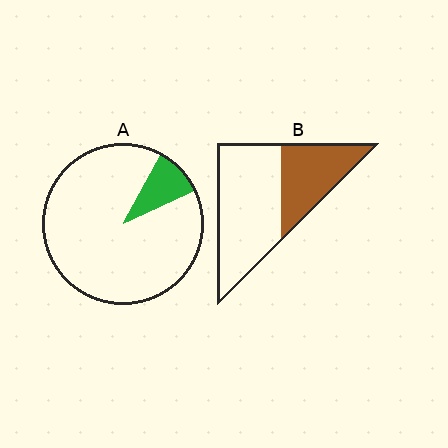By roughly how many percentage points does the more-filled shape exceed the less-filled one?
By roughly 25 percentage points (B over A).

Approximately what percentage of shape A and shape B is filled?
A is approximately 10% and B is approximately 35%.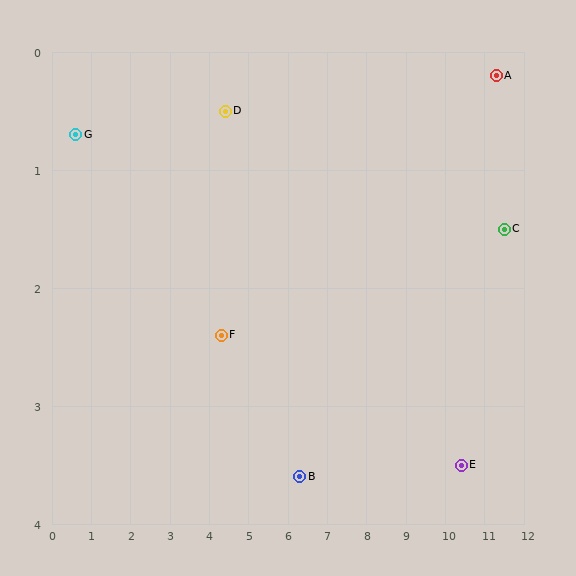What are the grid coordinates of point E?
Point E is at approximately (10.4, 3.5).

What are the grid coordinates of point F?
Point F is at approximately (4.3, 2.4).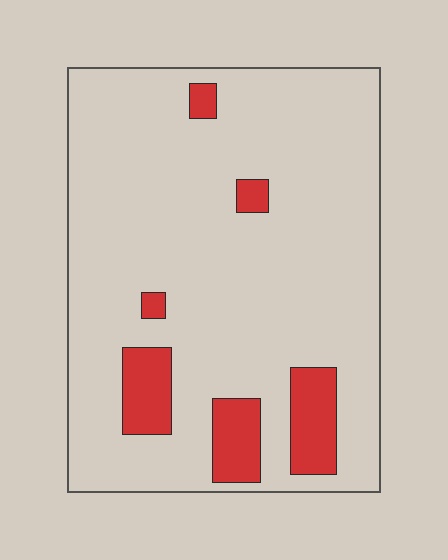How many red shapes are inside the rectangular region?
6.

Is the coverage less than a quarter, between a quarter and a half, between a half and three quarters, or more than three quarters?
Less than a quarter.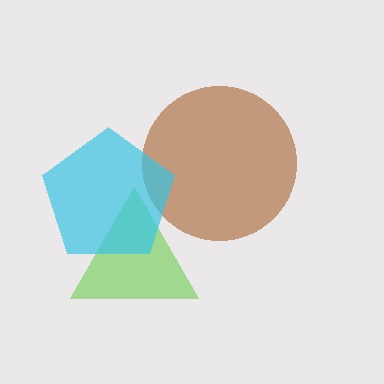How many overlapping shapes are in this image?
There are 3 overlapping shapes in the image.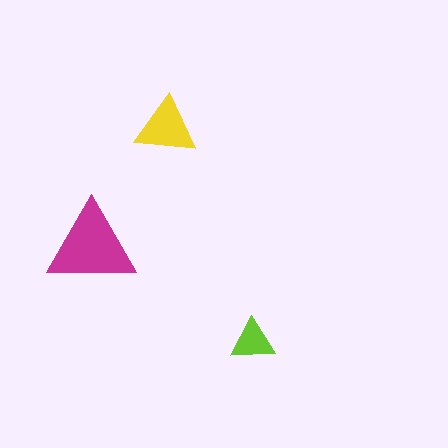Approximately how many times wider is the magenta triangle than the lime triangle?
About 2 times wider.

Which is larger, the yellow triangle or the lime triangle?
The yellow one.